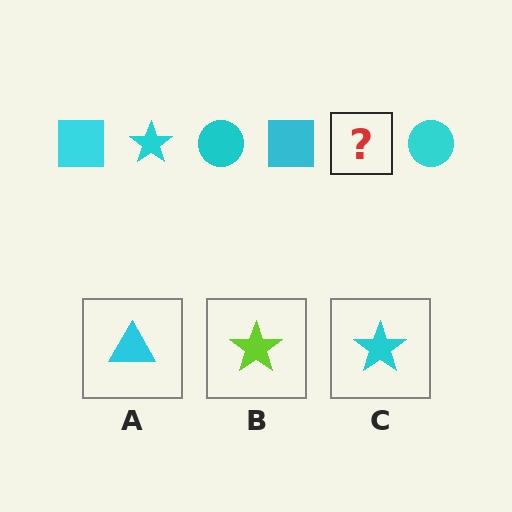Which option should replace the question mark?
Option C.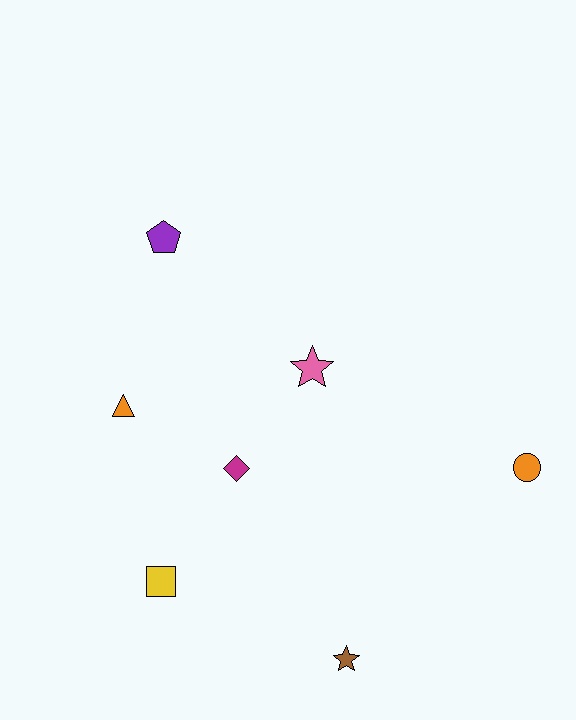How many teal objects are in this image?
There are no teal objects.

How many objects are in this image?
There are 7 objects.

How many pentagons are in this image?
There is 1 pentagon.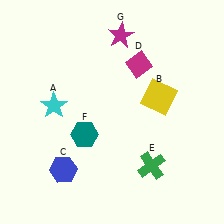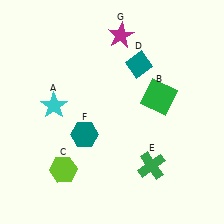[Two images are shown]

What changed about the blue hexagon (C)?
In Image 1, C is blue. In Image 2, it changed to lime.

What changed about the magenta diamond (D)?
In Image 1, D is magenta. In Image 2, it changed to teal.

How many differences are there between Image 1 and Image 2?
There are 3 differences between the two images.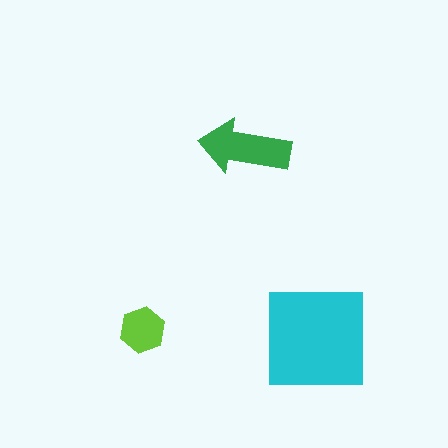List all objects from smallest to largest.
The lime hexagon, the green arrow, the cyan square.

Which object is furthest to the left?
The lime hexagon is leftmost.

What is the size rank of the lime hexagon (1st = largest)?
3rd.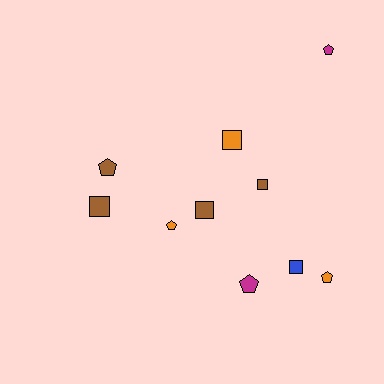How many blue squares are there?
There is 1 blue square.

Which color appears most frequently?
Brown, with 4 objects.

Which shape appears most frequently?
Pentagon, with 5 objects.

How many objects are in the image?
There are 10 objects.